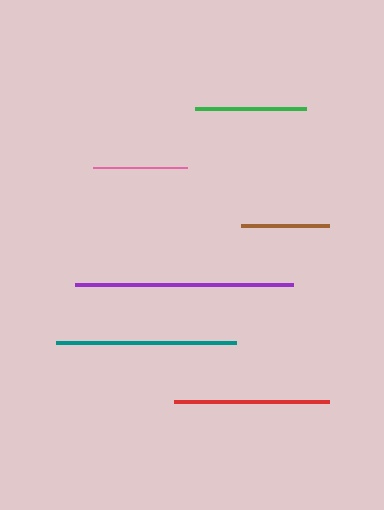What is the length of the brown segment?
The brown segment is approximately 88 pixels long.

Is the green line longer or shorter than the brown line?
The green line is longer than the brown line.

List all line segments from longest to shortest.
From longest to shortest: purple, teal, red, green, pink, brown.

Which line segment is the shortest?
The brown line is the shortest at approximately 88 pixels.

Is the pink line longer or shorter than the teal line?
The teal line is longer than the pink line.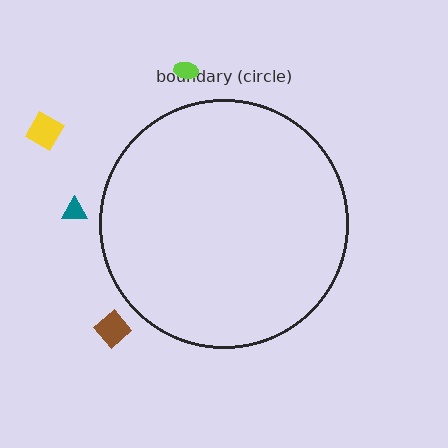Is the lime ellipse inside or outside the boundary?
Outside.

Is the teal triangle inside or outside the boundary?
Outside.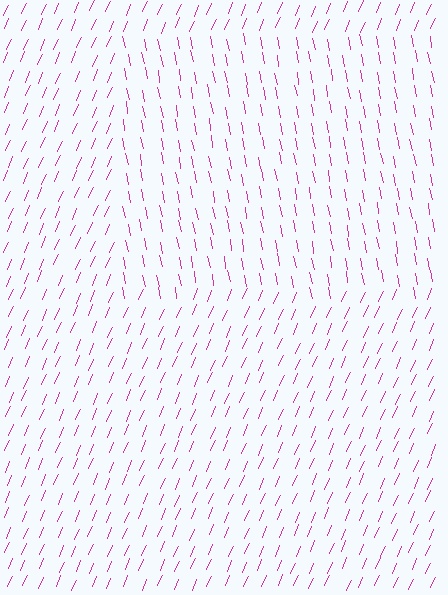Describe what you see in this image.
The image is filled with small magenta line segments. A rectangle region in the image has lines oriented differently from the surrounding lines, creating a visible texture boundary.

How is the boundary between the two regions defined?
The boundary is defined purely by a change in line orientation (approximately 34 degrees difference). All lines are the same color and thickness.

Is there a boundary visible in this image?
Yes, there is a texture boundary formed by a change in line orientation.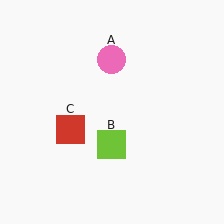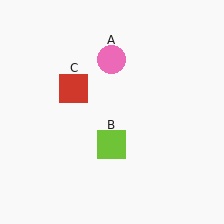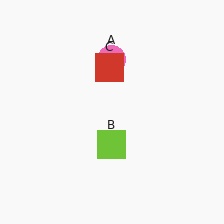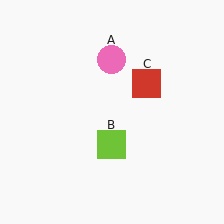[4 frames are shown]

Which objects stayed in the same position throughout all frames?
Pink circle (object A) and lime square (object B) remained stationary.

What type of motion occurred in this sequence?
The red square (object C) rotated clockwise around the center of the scene.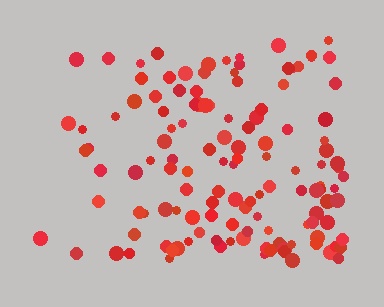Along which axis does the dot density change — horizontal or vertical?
Horizontal.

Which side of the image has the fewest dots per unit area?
The left.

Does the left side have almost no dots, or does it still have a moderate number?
Still a moderate number, just noticeably fewer than the right.